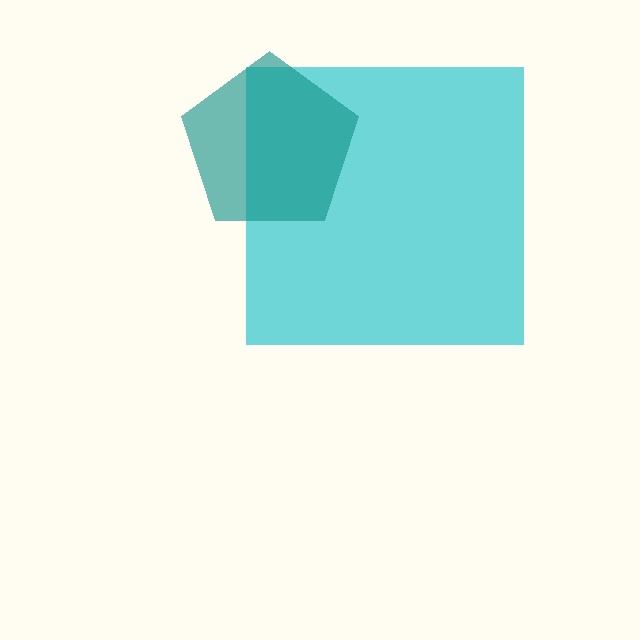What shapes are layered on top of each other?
The layered shapes are: a cyan square, a teal pentagon.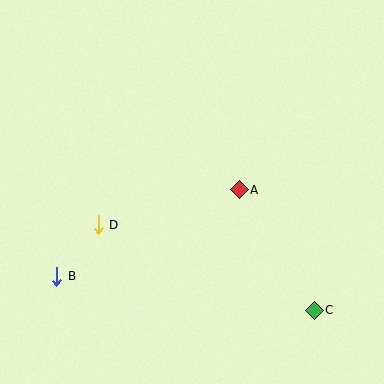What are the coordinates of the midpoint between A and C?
The midpoint between A and C is at (277, 250).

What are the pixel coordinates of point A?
Point A is at (239, 190).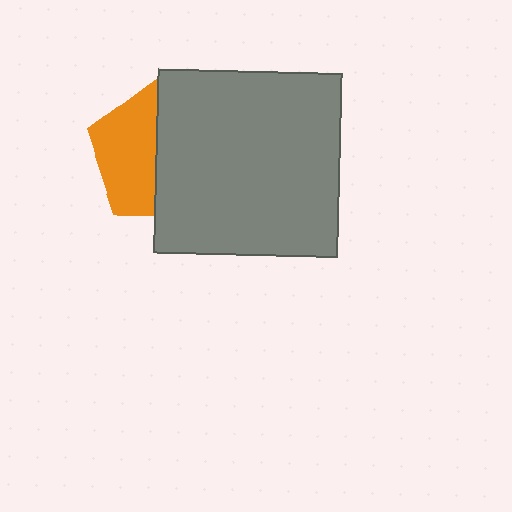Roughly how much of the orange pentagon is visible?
About half of it is visible (roughly 46%).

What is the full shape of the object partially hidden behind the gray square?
The partially hidden object is an orange pentagon.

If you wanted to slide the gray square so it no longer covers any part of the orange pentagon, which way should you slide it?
Slide it right — that is the most direct way to separate the two shapes.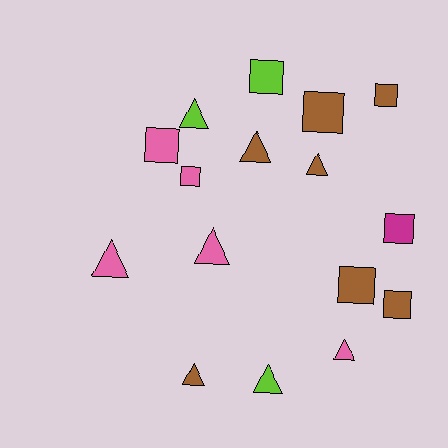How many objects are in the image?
There are 16 objects.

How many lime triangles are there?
There are 2 lime triangles.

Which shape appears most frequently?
Square, with 8 objects.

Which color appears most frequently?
Brown, with 7 objects.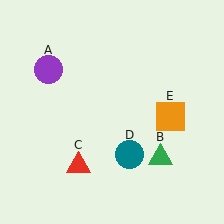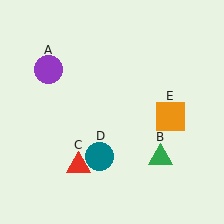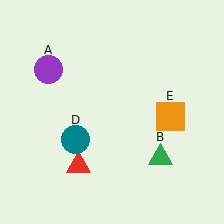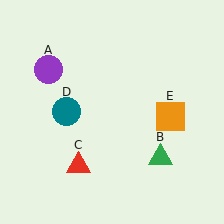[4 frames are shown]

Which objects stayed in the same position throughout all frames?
Purple circle (object A) and green triangle (object B) and red triangle (object C) and orange square (object E) remained stationary.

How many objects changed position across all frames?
1 object changed position: teal circle (object D).